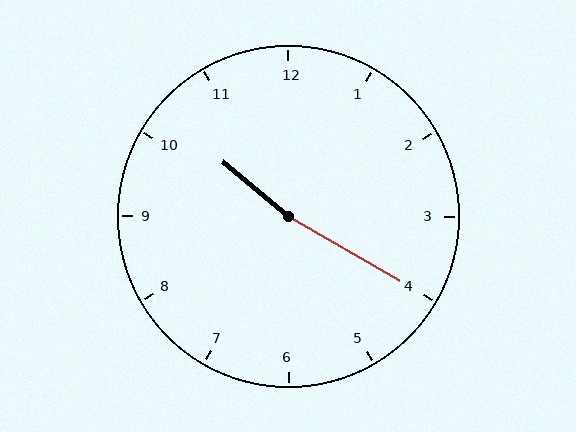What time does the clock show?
10:20.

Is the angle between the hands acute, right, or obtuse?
It is obtuse.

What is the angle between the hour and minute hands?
Approximately 170 degrees.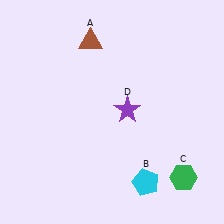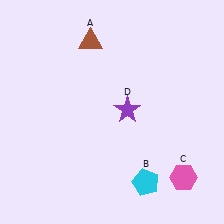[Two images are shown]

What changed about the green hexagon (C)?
In Image 1, C is green. In Image 2, it changed to pink.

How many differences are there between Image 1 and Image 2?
There is 1 difference between the two images.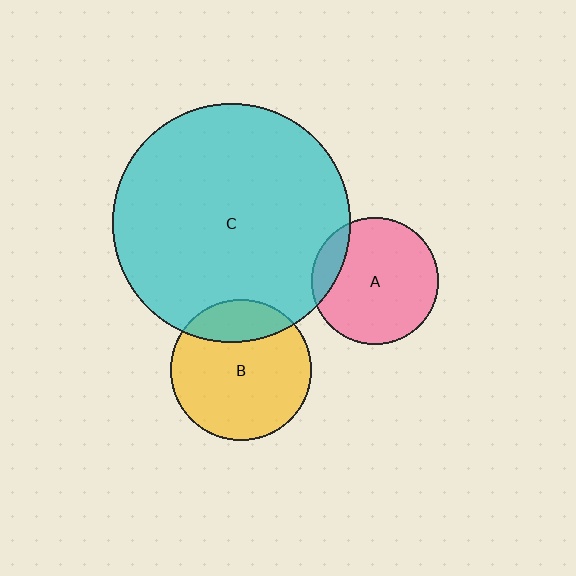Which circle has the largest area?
Circle C (cyan).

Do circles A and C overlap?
Yes.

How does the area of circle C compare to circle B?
Approximately 2.9 times.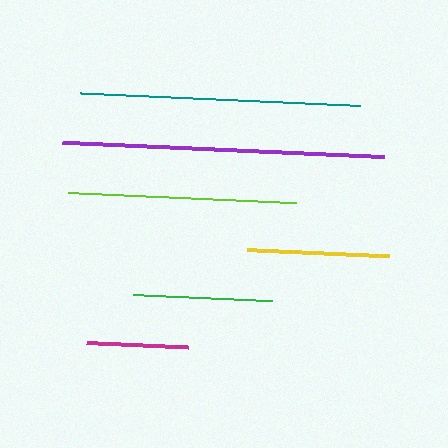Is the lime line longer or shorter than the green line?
The lime line is longer than the green line.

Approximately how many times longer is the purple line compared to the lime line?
The purple line is approximately 1.4 times the length of the lime line.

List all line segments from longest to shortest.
From longest to shortest: purple, teal, lime, yellow, green, magenta.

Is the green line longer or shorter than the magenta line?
The green line is longer than the magenta line.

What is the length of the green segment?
The green segment is approximately 139 pixels long.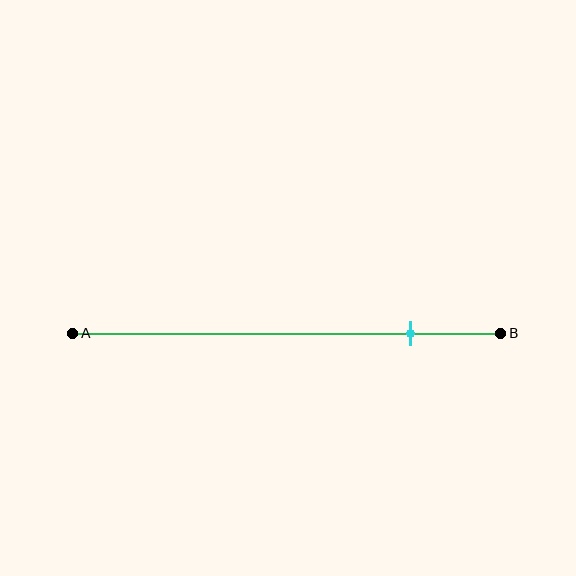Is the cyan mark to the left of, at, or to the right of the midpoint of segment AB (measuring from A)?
The cyan mark is to the right of the midpoint of segment AB.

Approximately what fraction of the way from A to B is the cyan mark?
The cyan mark is approximately 80% of the way from A to B.